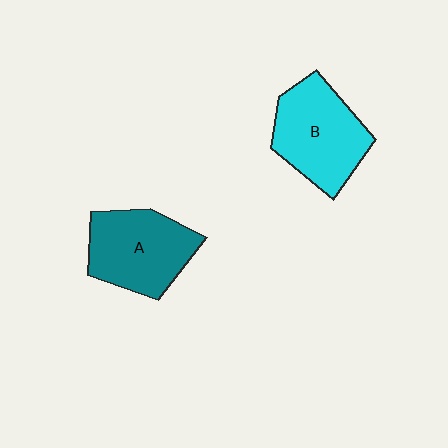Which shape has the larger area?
Shape B (cyan).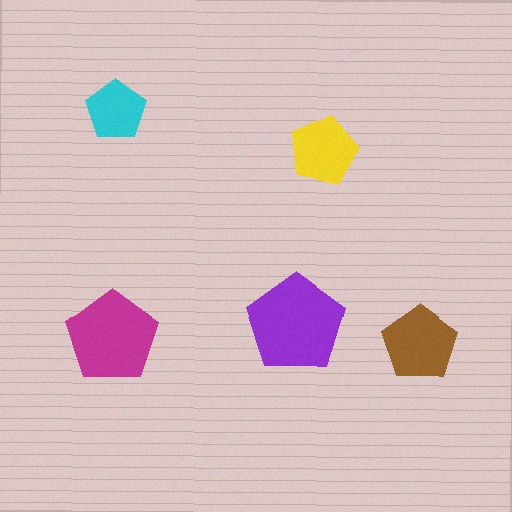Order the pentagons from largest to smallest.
the purple one, the magenta one, the brown one, the yellow one, the cyan one.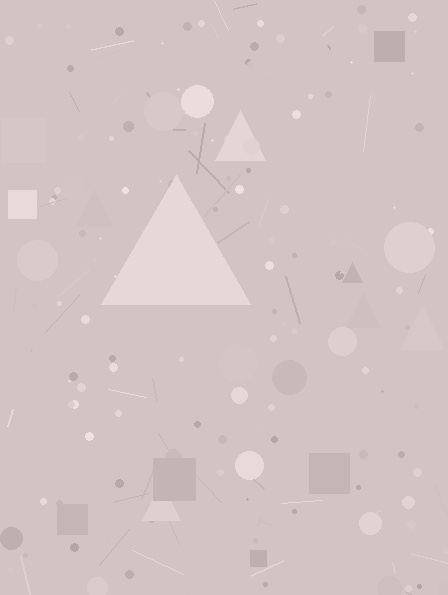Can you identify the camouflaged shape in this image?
The camouflaged shape is a triangle.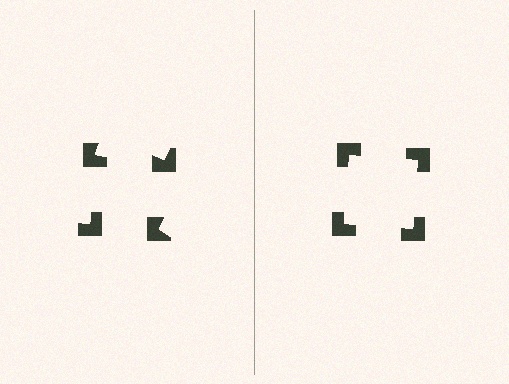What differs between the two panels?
The notched squares are positioned identically on both sides; only the wedge orientations differ. On the right they align to a square; on the left they are misaligned.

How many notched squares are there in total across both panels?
8 — 4 on each side.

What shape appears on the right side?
An illusory square.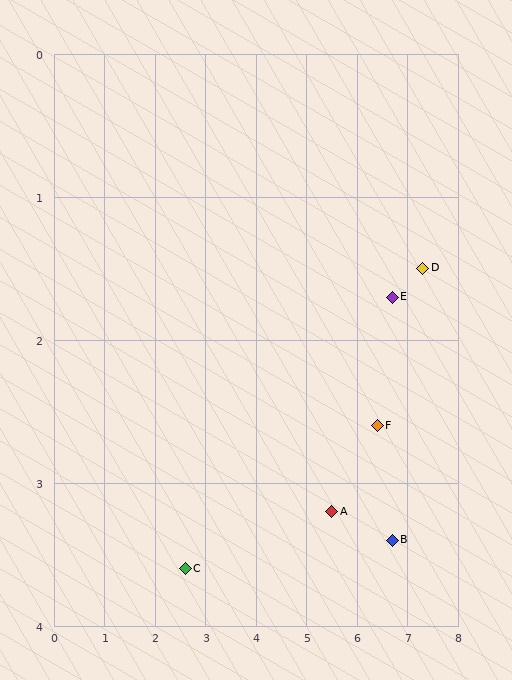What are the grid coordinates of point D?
Point D is at approximately (7.3, 1.5).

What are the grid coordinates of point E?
Point E is at approximately (6.7, 1.7).